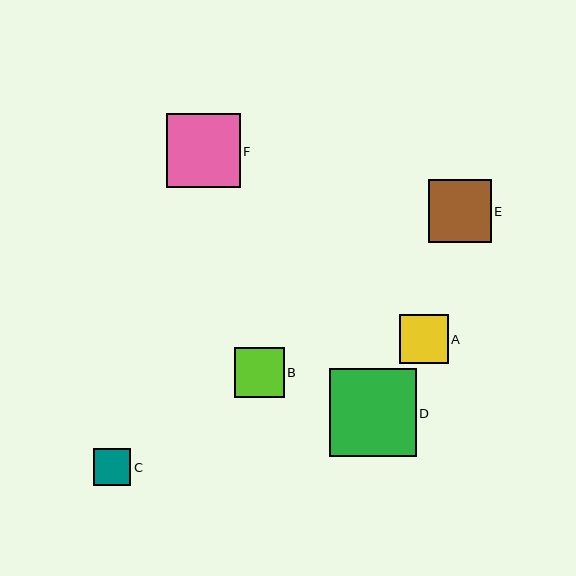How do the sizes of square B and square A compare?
Square B and square A are approximately the same size.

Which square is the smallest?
Square C is the smallest with a size of approximately 37 pixels.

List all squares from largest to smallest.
From largest to smallest: D, F, E, B, A, C.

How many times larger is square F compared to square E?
Square F is approximately 1.2 times the size of square E.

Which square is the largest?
Square D is the largest with a size of approximately 87 pixels.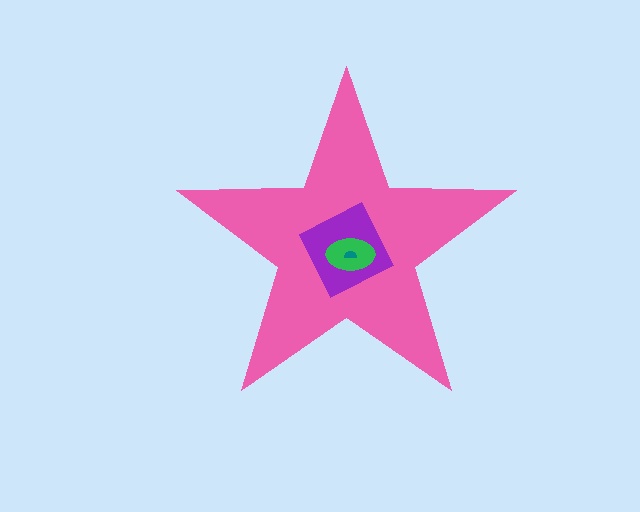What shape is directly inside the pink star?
The purple diamond.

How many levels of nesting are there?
4.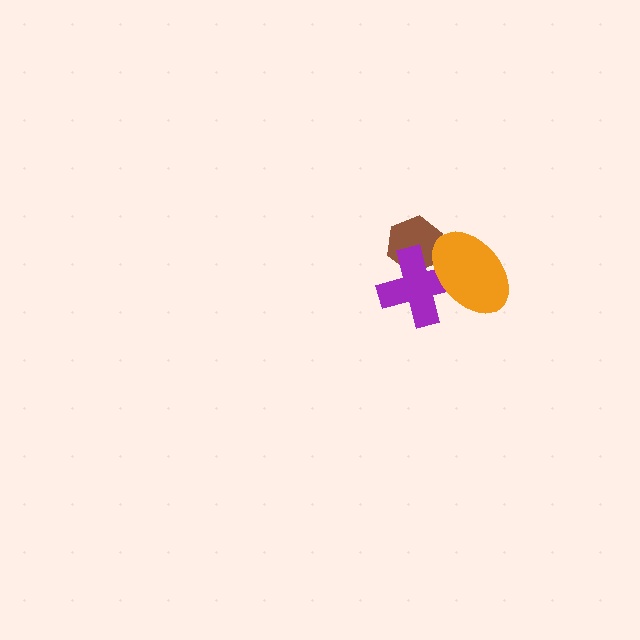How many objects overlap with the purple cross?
2 objects overlap with the purple cross.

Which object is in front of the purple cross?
The orange ellipse is in front of the purple cross.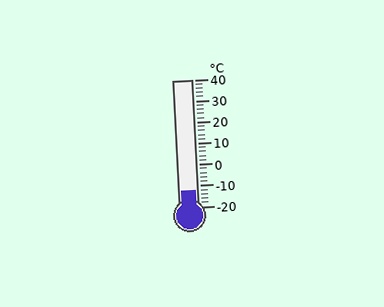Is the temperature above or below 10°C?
The temperature is below 10°C.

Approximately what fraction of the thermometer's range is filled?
The thermometer is filled to approximately 15% of its range.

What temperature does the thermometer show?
The thermometer shows approximately -12°C.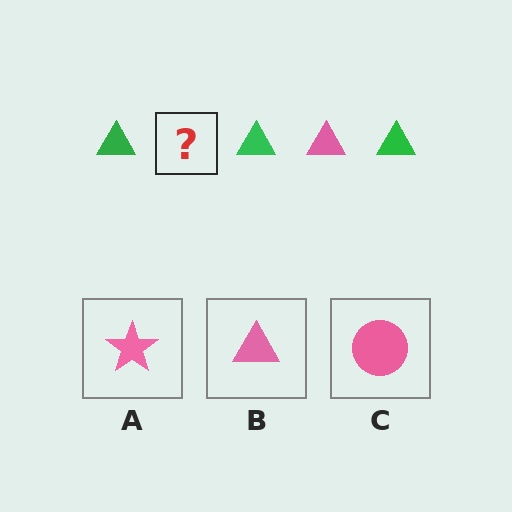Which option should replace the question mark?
Option B.